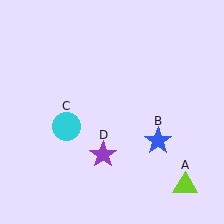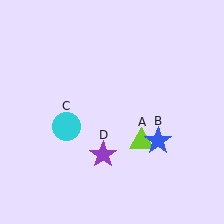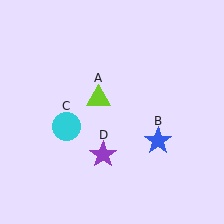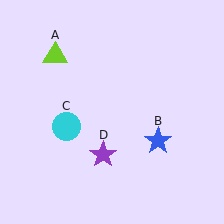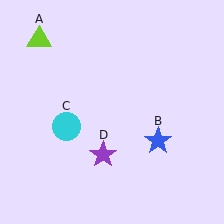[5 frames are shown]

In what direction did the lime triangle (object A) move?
The lime triangle (object A) moved up and to the left.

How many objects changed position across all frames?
1 object changed position: lime triangle (object A).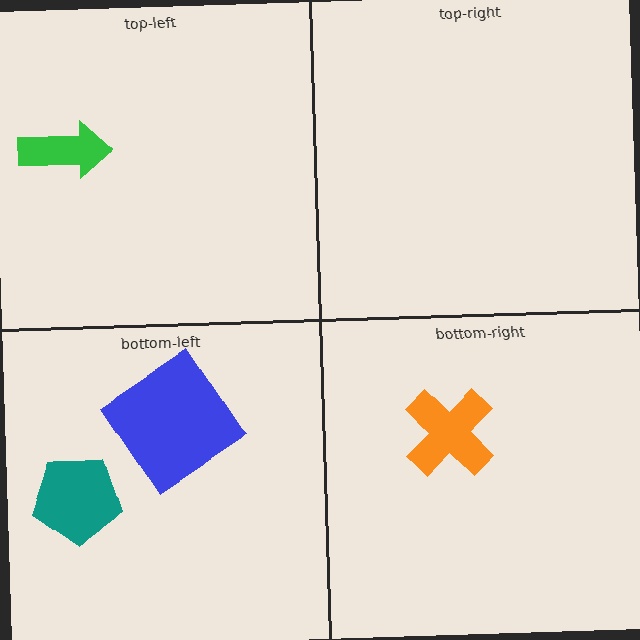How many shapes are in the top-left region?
1.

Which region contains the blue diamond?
The bottom-left region.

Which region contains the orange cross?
The bottom-right region.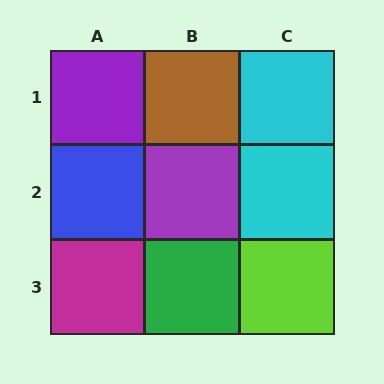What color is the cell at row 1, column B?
Brown.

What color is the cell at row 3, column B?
Green.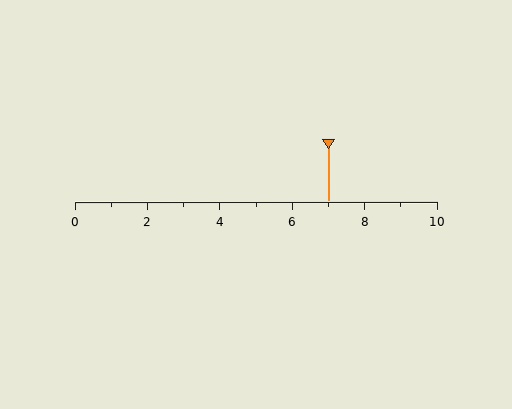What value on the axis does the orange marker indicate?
The marker indicates approximately 7.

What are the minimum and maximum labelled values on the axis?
The axis runs from 0 to 10.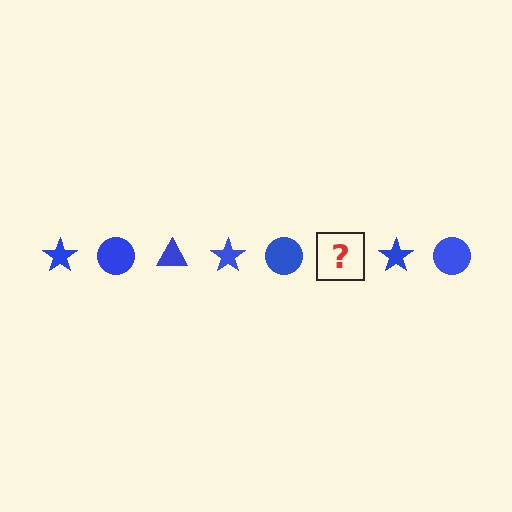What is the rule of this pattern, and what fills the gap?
The rule is that the pattern cycles through star, circle, triangle shapes in blue. The gap should be filled with a blue triangle.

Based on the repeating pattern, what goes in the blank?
The blank should be a blue triangle.